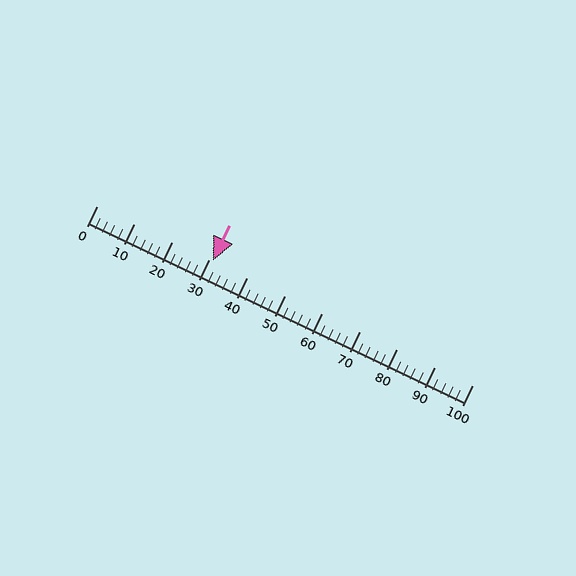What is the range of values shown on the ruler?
The ruler shows values from 0 to 100.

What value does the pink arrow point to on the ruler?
The pink arrow points to approximately 31.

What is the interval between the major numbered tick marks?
The major tick marks are spaced 10 units apart.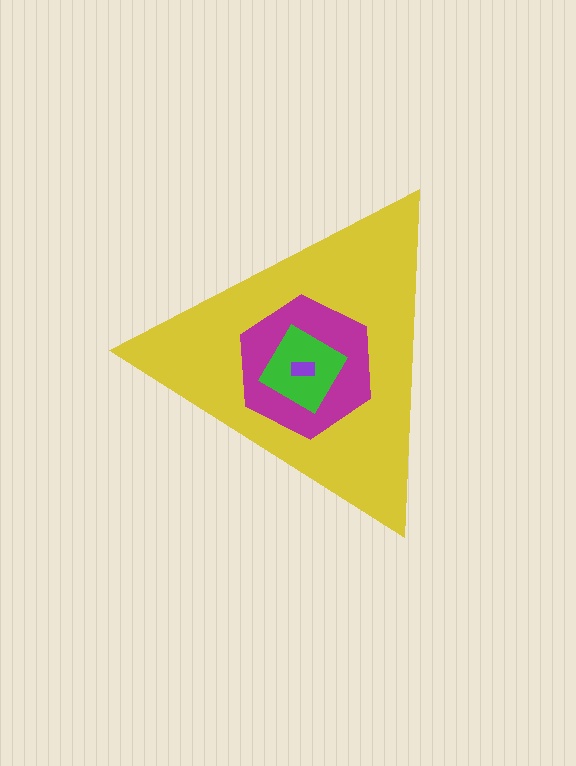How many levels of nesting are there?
4.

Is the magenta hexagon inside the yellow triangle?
Yes.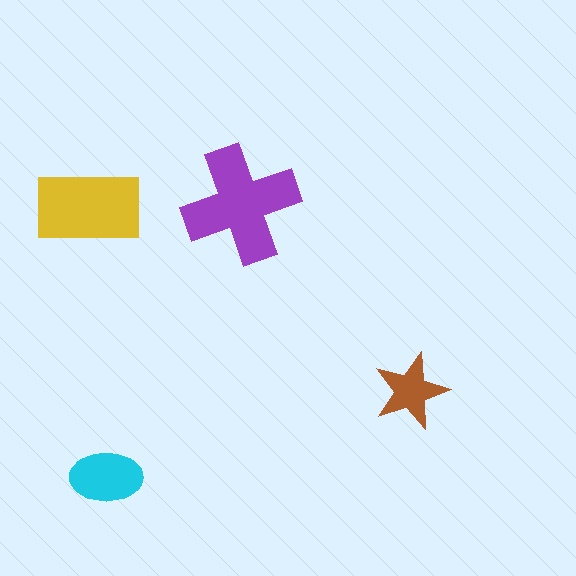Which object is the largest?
The purple cross.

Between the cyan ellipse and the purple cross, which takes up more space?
The purple cross.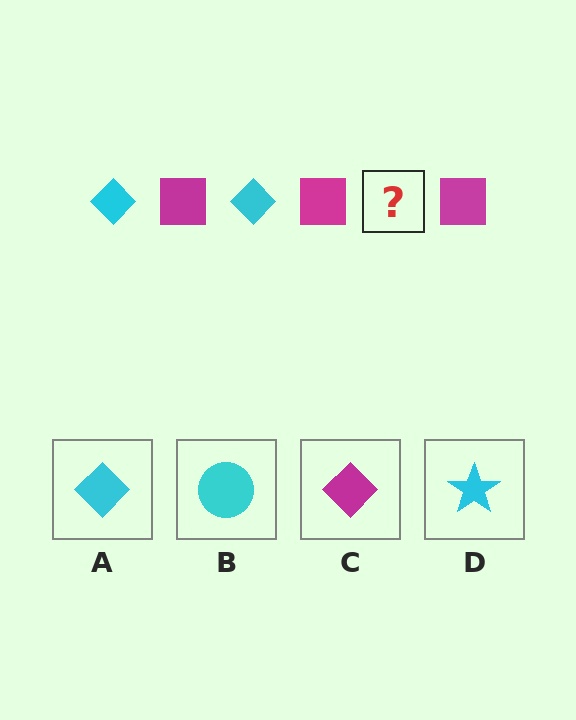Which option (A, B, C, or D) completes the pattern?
A.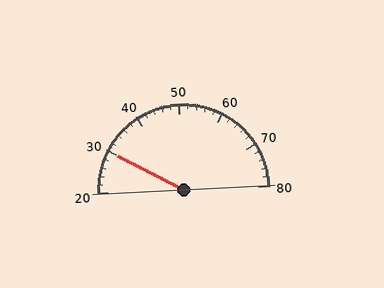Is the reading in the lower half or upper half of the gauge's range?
The reading is in the lower half of the range (20 to 80).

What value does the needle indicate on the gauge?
The needle indicates approximately 30.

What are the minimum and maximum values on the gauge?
The gauge ranges from 20 to 80.